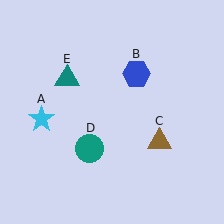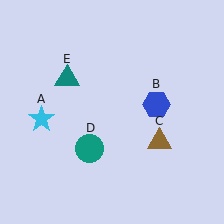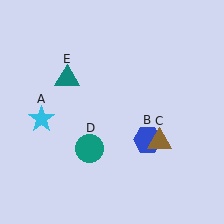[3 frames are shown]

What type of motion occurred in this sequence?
The blue hexagon (object B) rotated clockwise around the center of the scene.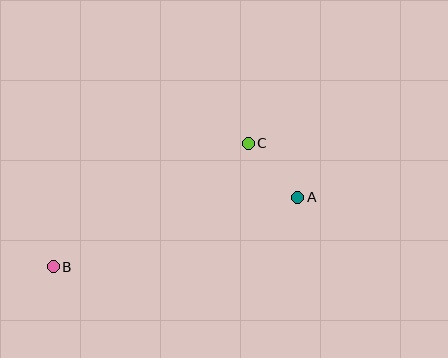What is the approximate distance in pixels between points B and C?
The distance between B and C is approximately 231 pixels.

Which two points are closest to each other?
Points A and C are closest to each other.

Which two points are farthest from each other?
Points A and B are farthest from each other.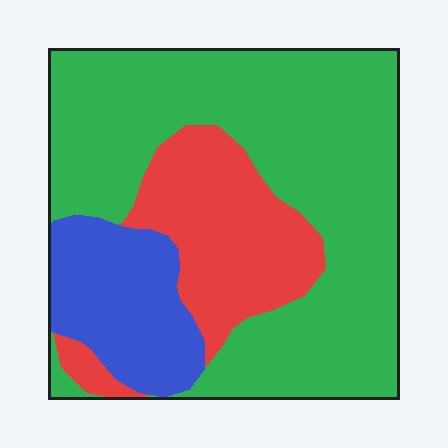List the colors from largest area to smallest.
From largest to smallest: green, red, blue.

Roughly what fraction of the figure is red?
Red takes up about one fifth (1/5) of the figure.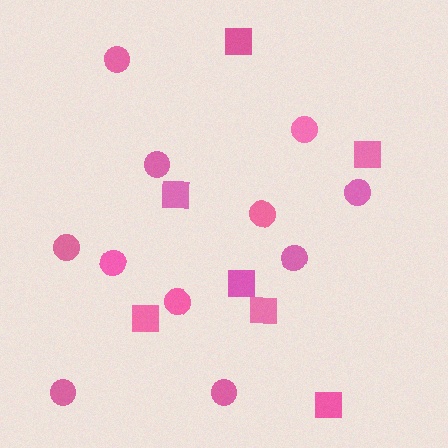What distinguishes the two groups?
There are 2 groups: one group of circles (11) and one group of squares (7).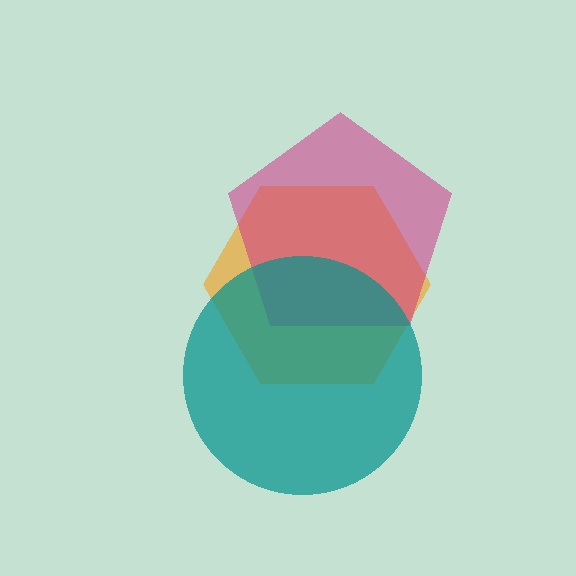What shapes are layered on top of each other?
The layered shapes are: an orange hexagon, a magenta pentagon, a teal circle.